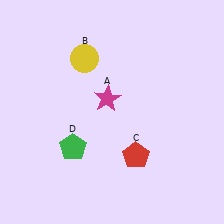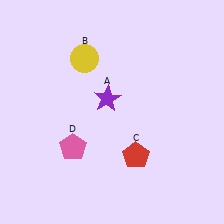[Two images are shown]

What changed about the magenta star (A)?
In Image 1, A is magenta. In Image 2, it changed to purple.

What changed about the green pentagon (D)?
In Image 1, D is green. In Image 2, it changed to pink.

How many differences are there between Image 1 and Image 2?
There are 2 differences between the two images.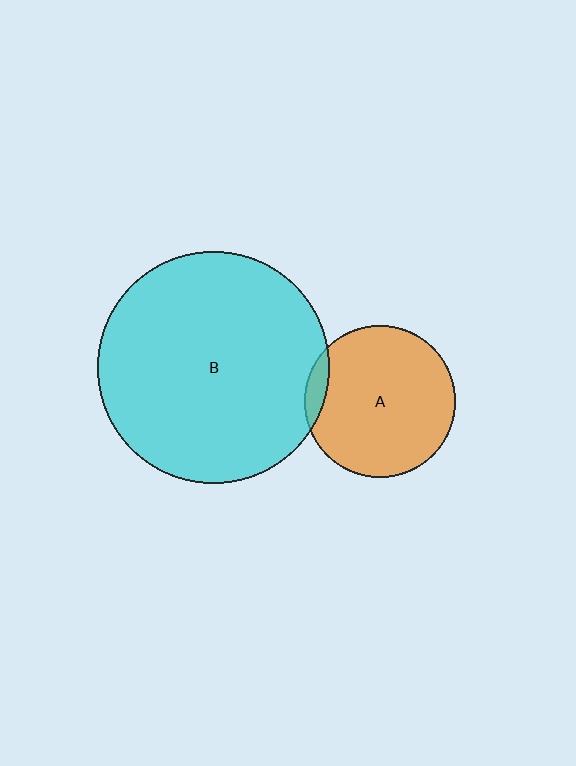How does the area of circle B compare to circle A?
Approximately 2.4 times.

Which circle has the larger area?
Circle B (cyan).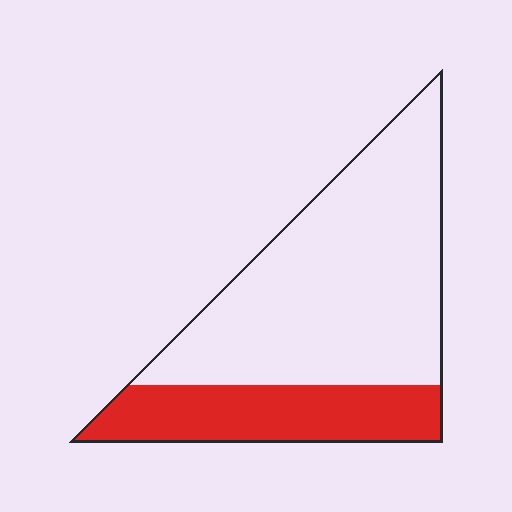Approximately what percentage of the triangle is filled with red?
Approximately 30%.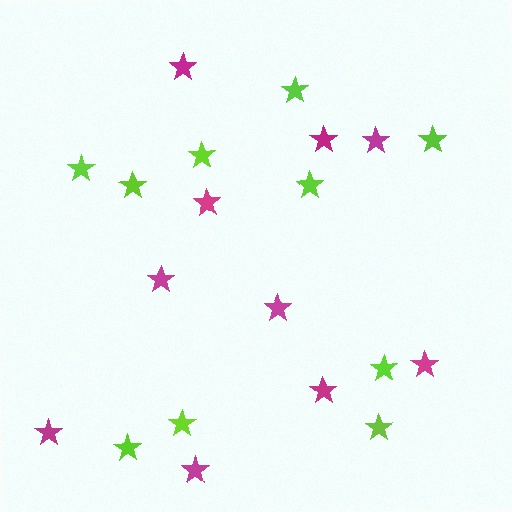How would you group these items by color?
There are 2 groups: one group of magenta stars (10) and one group of lime stars (10).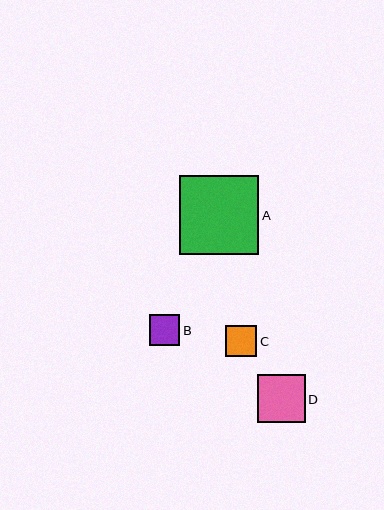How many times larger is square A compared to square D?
Square A is approximately 1.7 times the size of square D.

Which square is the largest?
Square A is the largest with a size of approximately 80 pixels.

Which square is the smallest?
Square B is the smallest with a size of approximately 30 pixels.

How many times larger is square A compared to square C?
Square A is approximately 2.5 times the size of square C.